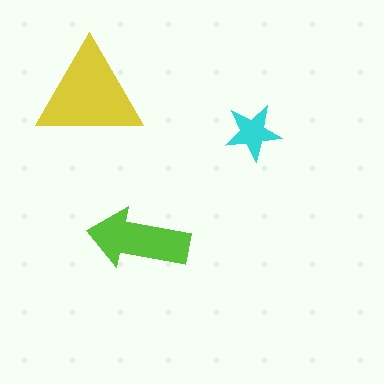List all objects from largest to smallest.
The yellow triangle, the lime arrow, the cyan star.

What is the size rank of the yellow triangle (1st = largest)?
1st.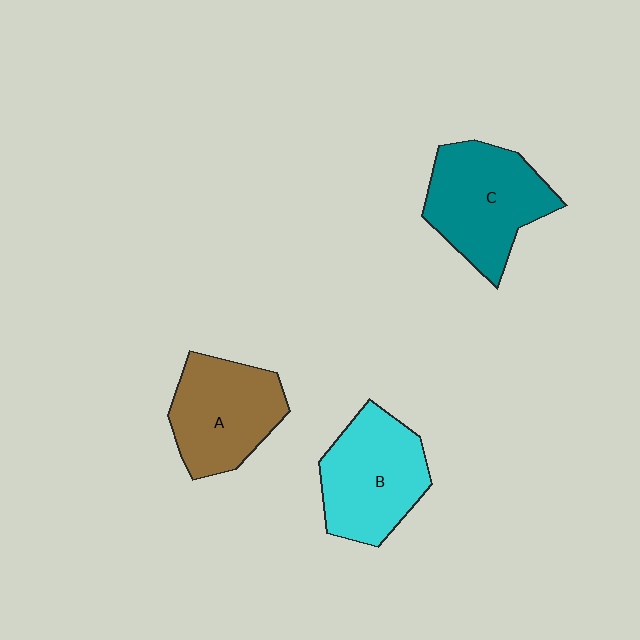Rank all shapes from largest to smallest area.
From largest to smallest: C (teal), B (cyan), A (brown).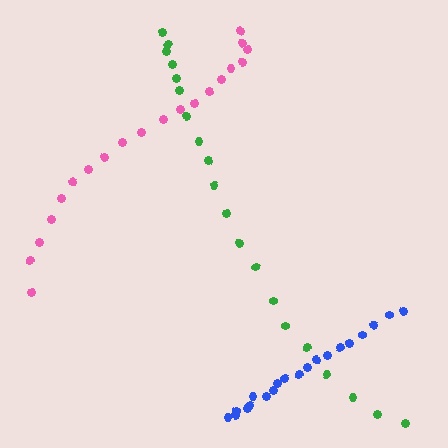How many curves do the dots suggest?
There are 3 distinct paths.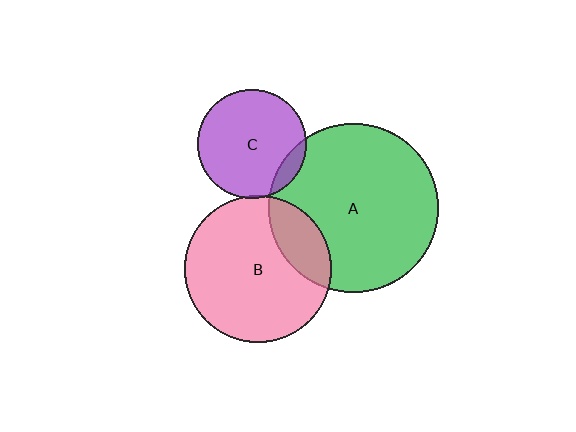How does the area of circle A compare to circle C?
Approximately 2.4 times.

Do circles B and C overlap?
Yes.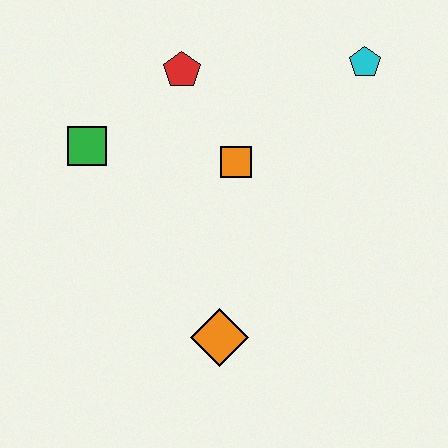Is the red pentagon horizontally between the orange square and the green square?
Yes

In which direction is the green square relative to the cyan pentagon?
The green square is to the left of the cyan pentagon.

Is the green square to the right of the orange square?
No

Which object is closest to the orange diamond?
The orange square is closest to the orange diamond.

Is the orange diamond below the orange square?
Yes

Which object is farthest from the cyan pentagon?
The orange diamond is farthest from the cyan pentagon.